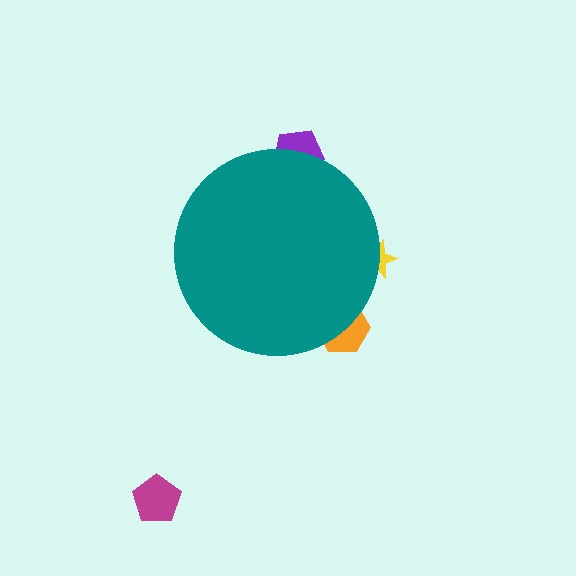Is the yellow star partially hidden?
Yes, the yellow star is partially hidden behind the teal circle.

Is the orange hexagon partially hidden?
Yes, the orange hexagon is partially hidden behind the teal circle.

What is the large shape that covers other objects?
A teal circle.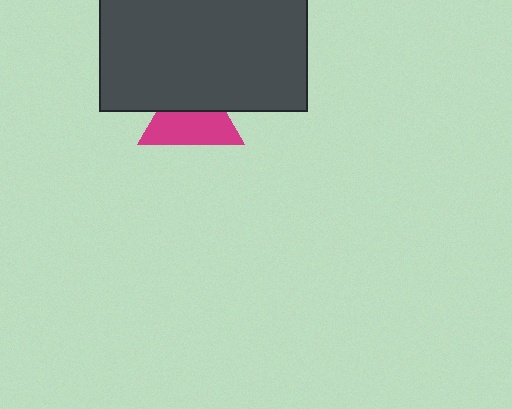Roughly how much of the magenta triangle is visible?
About half of it is visible (roughly 59%).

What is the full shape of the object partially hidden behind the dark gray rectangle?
The partially hidden object is a magenta triangle.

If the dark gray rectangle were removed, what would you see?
You would see the complete magenta triangle.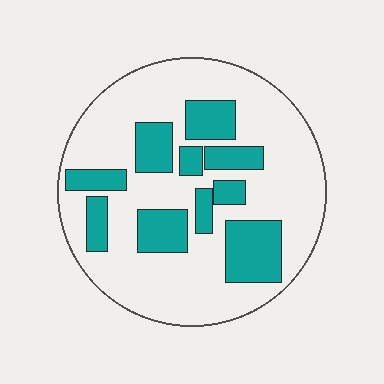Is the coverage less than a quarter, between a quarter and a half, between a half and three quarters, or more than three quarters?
Between a quarter and a half.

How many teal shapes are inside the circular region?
10.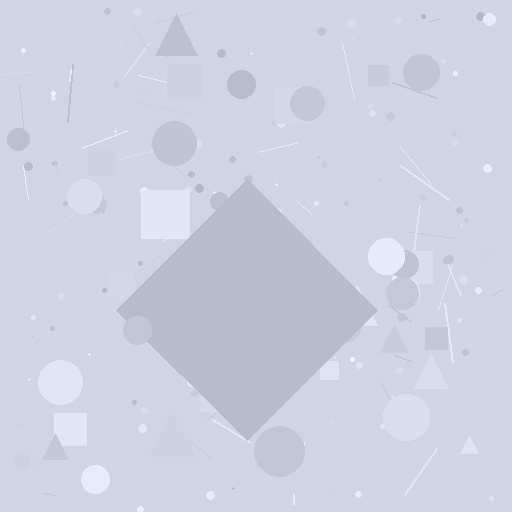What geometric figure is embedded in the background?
A diamond is embedded in the background.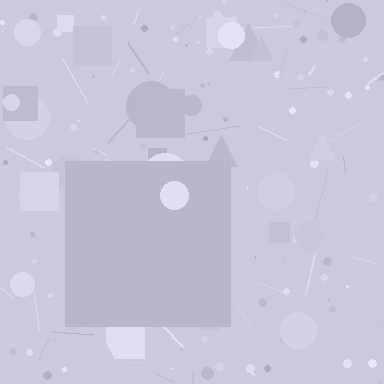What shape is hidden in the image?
A square is hidden in the image.